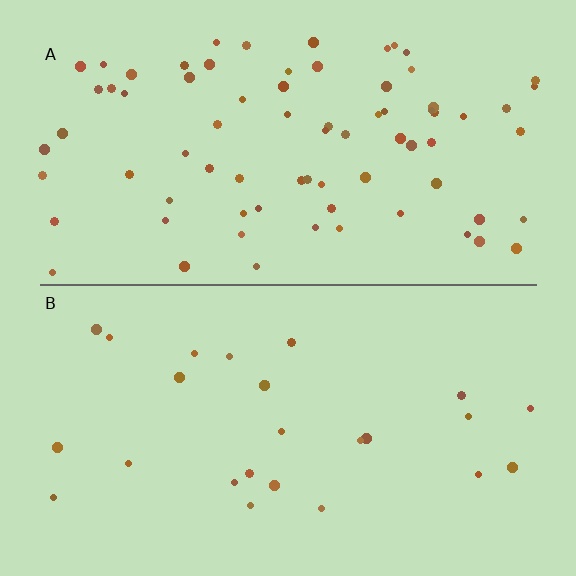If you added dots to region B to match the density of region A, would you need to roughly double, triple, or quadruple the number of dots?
Approximately triple.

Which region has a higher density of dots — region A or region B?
A (the top).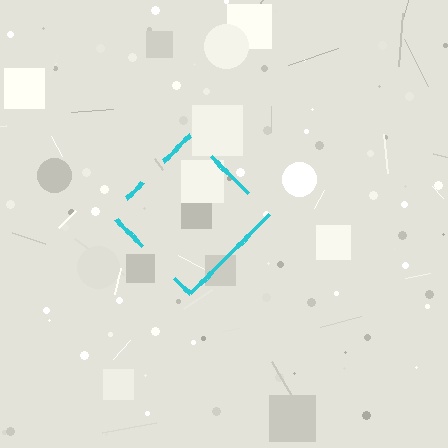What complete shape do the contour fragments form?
The contour fragments form a diamond.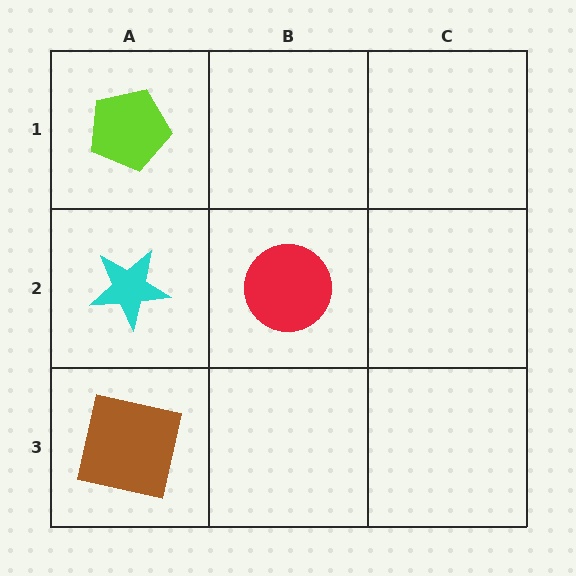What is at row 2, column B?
A red circle.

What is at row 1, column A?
A lime pentagon.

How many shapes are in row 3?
1 shape.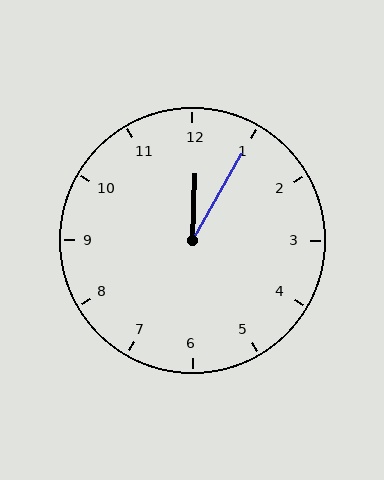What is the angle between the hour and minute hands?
Approximately 28 degrees.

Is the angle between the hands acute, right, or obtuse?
It is acute.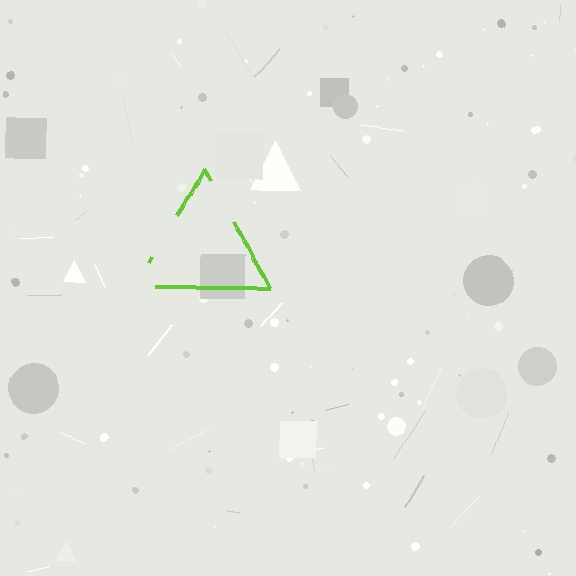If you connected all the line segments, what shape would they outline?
They would outline a triangle.